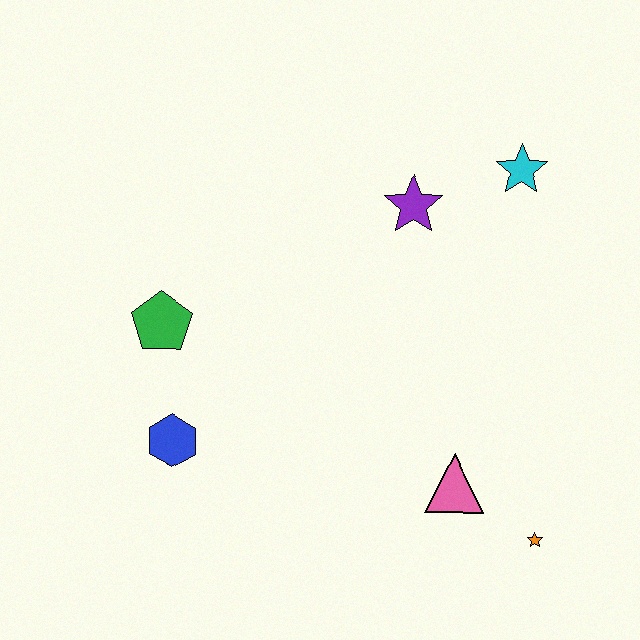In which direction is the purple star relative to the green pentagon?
The purple star is to the right of the green pentagon.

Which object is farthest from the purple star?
The orange star is farthest from the purple star.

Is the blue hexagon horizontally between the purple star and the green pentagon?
Yes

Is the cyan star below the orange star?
No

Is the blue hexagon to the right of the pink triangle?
No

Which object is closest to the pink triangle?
The orange star is closest to the pink triangle.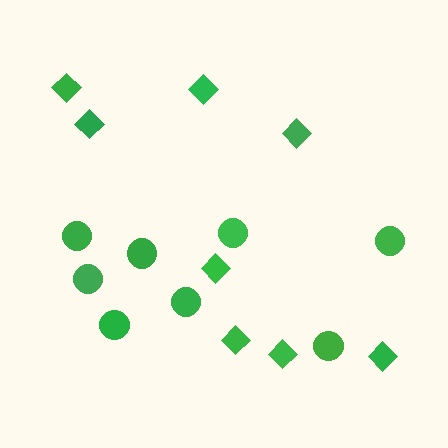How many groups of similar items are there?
There are 2 groups: one group of circles (8) and one group of diamonds (8).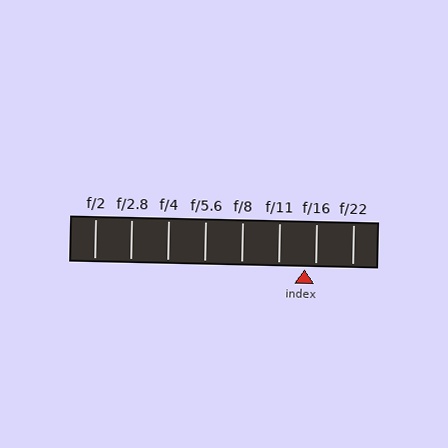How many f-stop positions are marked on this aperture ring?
There are 8 f-stop positions marked.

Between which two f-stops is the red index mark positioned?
The index mark is between f/11 and f/16.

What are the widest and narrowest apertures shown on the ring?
The widest aperture shown is f/2 and the narrowest is f/22.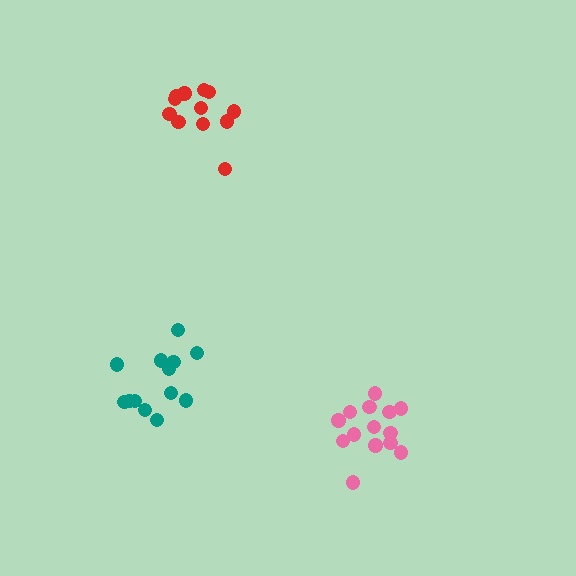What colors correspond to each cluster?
The clusters are colored: red, teal, pink.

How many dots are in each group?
Group 1: 12 dots, Group 2: 13 dots, Group 3: 14 dots (39 total).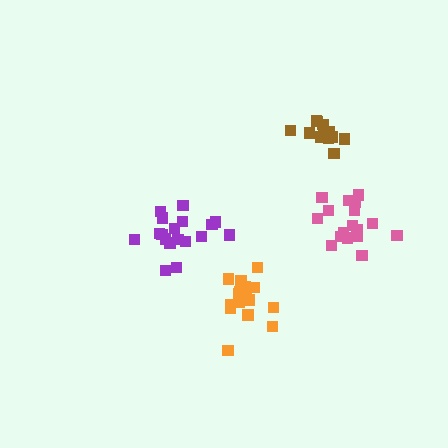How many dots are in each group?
Group 1: 18 dots, Group 2: 17 dots, Group 3: 13 dots, Group 4: 16 dots (64 total).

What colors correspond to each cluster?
The clusters are colored: purple, pink, brown, orange.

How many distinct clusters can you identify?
There are 4 distinct clusters.